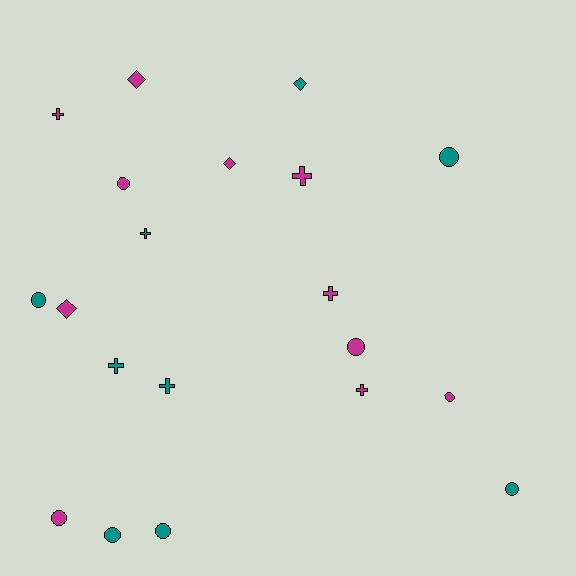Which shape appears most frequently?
Circle, with 9 objects.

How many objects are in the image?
There are 20 objects.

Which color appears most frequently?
Magenta, with 11 objects.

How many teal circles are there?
There are 5 teal circles.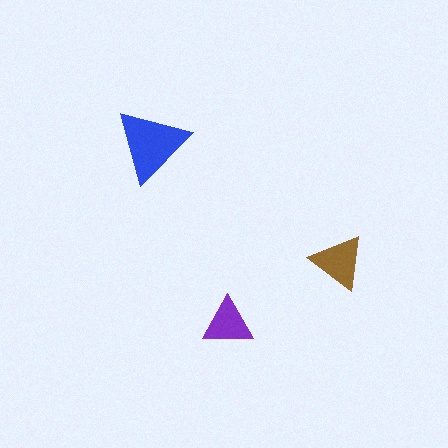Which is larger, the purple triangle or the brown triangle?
The brown one.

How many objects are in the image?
There are 3 objects in the image.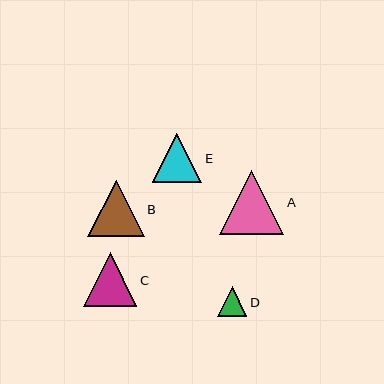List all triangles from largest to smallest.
From largest to smallest: A, B, C, E, D.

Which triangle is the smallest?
Triangle D is the smallest with a size of approximately 29 pixels.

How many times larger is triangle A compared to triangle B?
Triangle A is approximately 1.1 times the size of triangle B.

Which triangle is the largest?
Triangle A is the largest with a size of approximately 65 pixels.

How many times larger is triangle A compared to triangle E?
Triangle A is approximately 1.3 times the size of triangle E.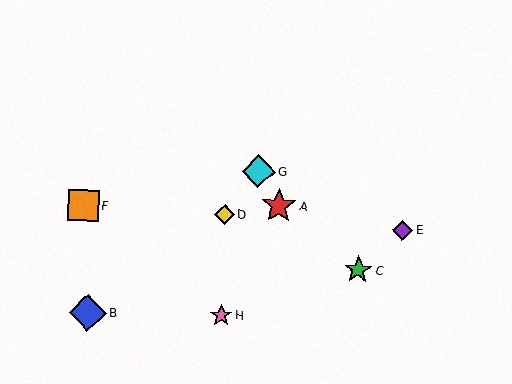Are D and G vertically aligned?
No, D is at x≈224 and G is at x≈259.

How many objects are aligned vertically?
2 objects (D, H) are aligned vertically.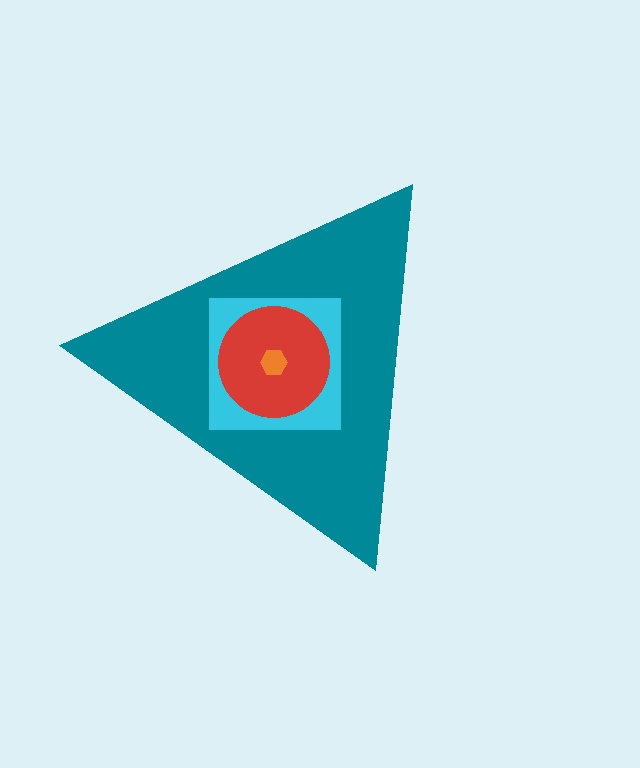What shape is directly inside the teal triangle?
The cyan square.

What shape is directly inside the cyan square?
The red circle.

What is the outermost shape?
The teal triangle.